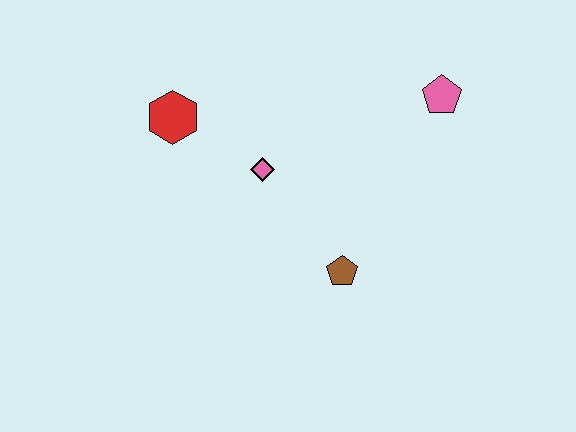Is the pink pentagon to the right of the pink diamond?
Yes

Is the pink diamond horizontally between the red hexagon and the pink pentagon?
Yes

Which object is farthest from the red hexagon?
The pink pentagon is farthest from the red hexagon.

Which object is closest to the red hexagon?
The pink diamond is closest to the red hexagon.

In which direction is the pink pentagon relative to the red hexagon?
The pink pentagon is to the right of the red hexagon.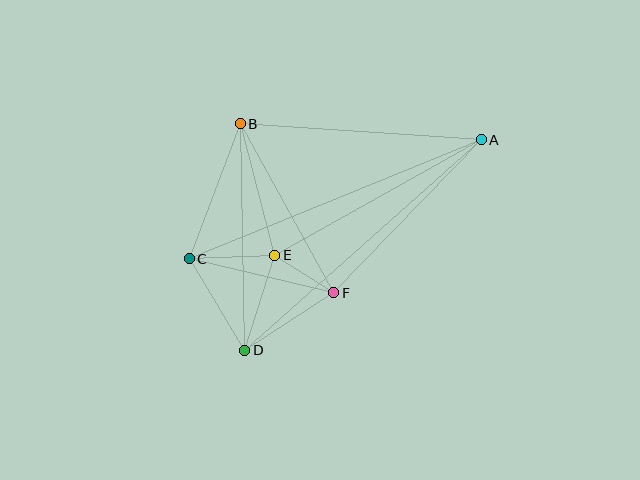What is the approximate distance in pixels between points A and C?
The distance between A and C is approximately 315 pixels.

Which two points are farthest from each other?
Points A and D are farthest from each other.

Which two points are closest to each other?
Points E and F are closest to each other.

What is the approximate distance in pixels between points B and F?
The distance between B and F is approximately 193 pixels.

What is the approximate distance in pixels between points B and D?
The distance between B and D is approximately 226 pixels.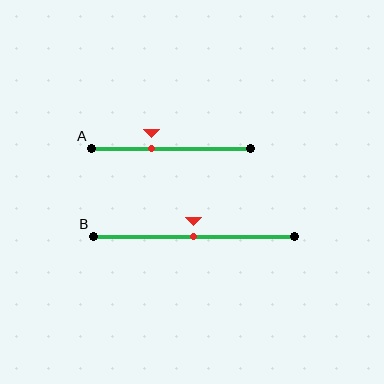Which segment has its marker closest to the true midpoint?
Segment B has its marker closest to the true midpoint.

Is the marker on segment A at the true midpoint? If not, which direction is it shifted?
No, the marker on segment A is shifted to the left by about 12% of the segment length.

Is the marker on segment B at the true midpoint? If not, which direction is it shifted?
Yes, the marker on segment B is at the true midpoint.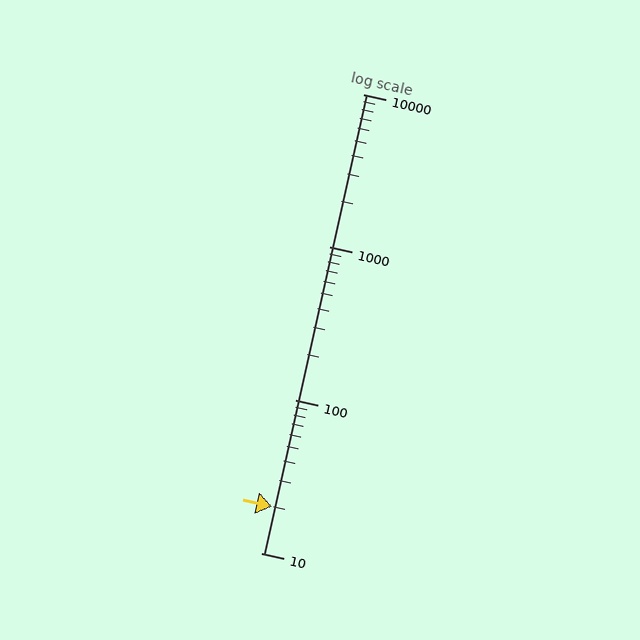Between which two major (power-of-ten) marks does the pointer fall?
The pointer is between 10 and 100.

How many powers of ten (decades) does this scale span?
The scale spans 3 decades, from 10 to 10000.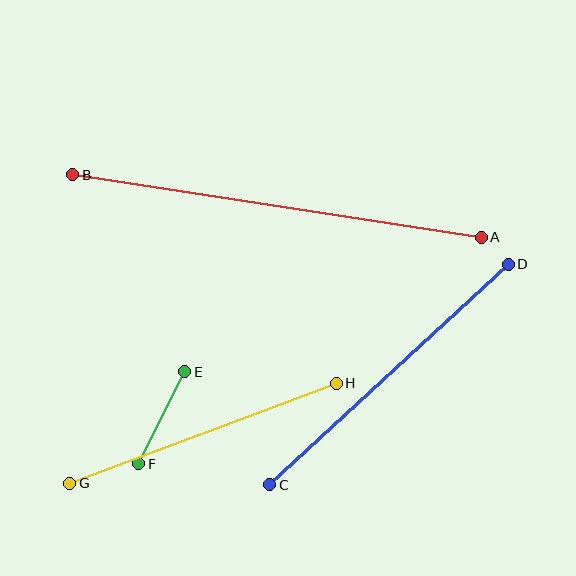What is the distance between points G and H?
The distance is approximately 285 pixels.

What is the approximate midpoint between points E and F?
The midpoint is at approximately (162, 418) pixels.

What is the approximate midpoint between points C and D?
The midpoint is at approximately (389, 375) pixels.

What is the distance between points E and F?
The distance is approximately 103 pixels.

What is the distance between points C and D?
The distance is approximately 325 pixels.